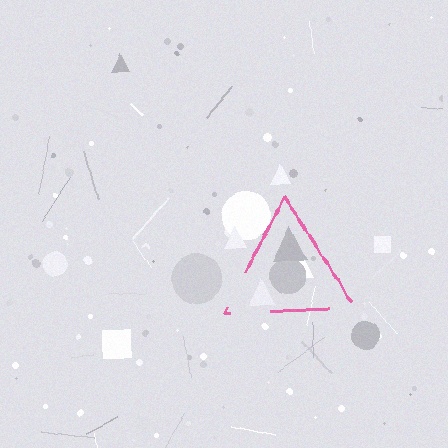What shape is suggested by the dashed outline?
The dashed outline suggests a triangle.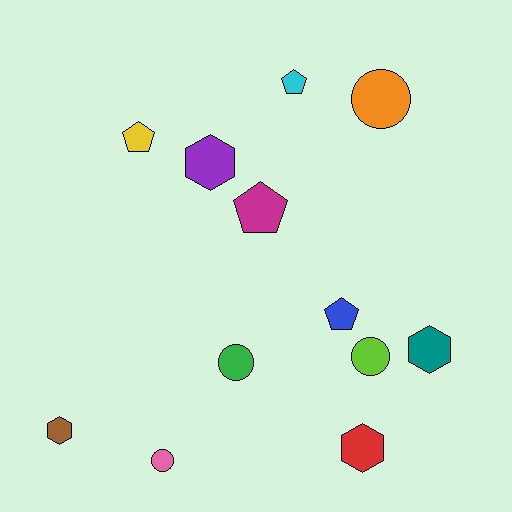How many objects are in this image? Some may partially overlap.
There are 12 objects.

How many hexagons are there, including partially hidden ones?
There are 4 hexagons.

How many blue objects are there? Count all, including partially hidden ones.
There is 1 blue object.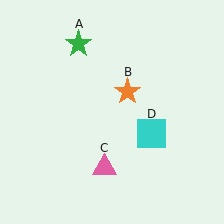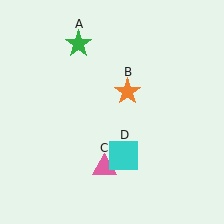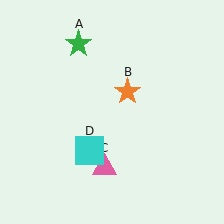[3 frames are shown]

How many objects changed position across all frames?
1 object changed position: cyan square (object D).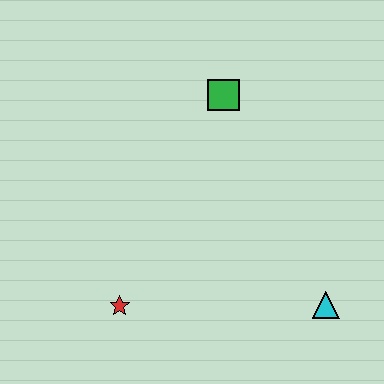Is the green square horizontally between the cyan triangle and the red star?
Yes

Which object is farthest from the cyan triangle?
The green square is farthest from the cyan triangle.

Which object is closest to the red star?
The cyan triangle is closest to the red star.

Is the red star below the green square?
Yes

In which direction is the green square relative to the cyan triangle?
The green square is above the cyan triangle.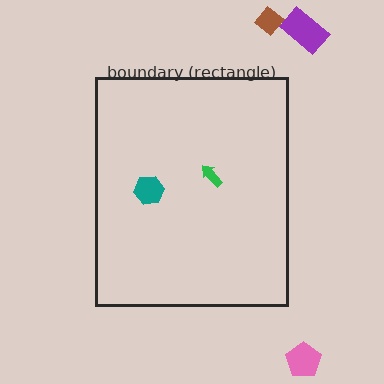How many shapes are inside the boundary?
2 inside, 3 outside.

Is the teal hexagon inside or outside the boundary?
Inside.